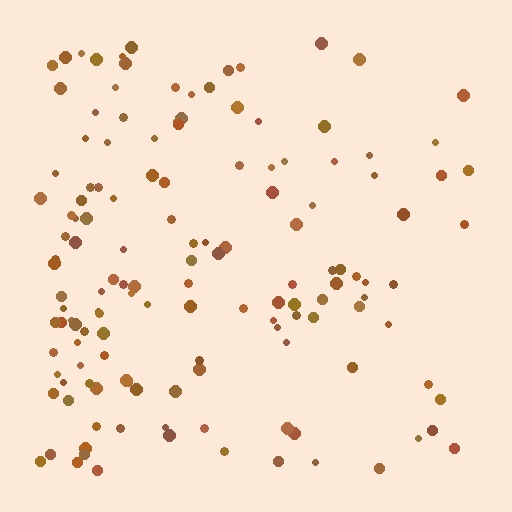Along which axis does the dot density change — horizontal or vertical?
Horizontal.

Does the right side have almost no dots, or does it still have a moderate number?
Still a moderate number, just noticeably fewer than the left.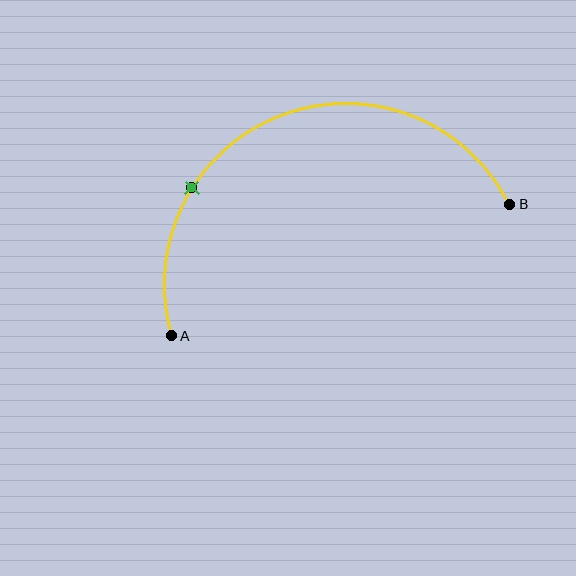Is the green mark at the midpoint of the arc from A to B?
No. The green mark lies on the arc but is closer to endpoint A. The arc midpoint would be at the point on the curve equidistant along the arc from both A and B.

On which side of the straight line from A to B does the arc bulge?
The arc bulges above the straight line connecting A and B.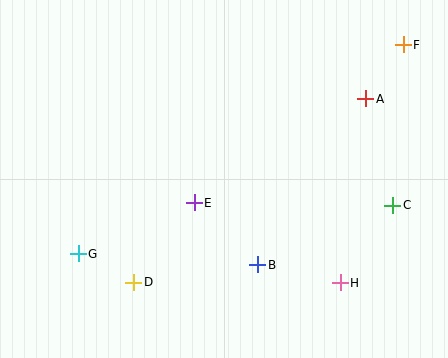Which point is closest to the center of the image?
Point E at (194, 203) is closest to the center.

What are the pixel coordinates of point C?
Point C is at (393, 205).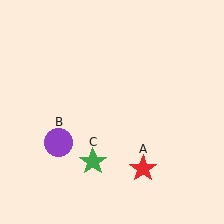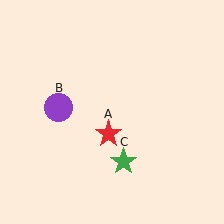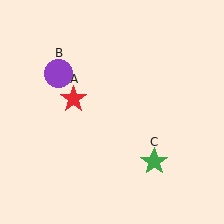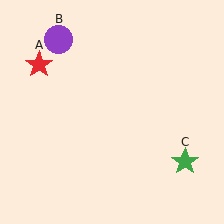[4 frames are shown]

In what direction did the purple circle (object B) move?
The purple circle (object B) moved up.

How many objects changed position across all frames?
3 objects changed position: red star (object A), purple circle (object B), green star (object C).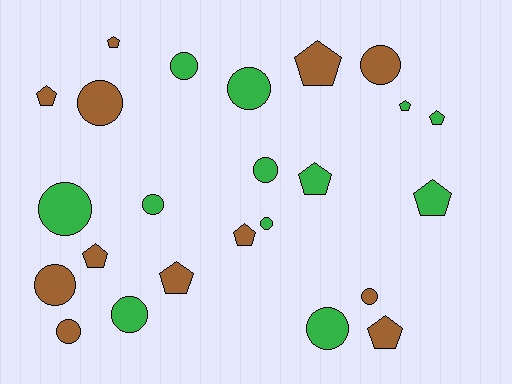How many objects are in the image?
There are 24 objects.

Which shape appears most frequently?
Circle, with 13 objects.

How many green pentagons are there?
There are 4 green pentagons.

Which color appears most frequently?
Green, with 12 objects.